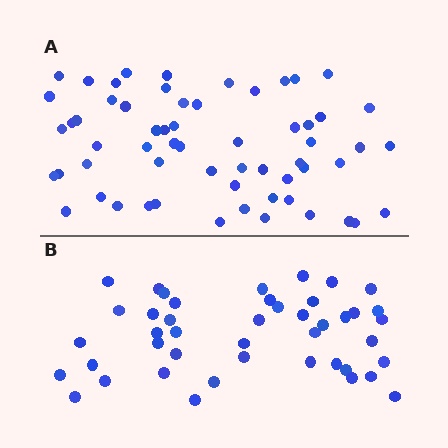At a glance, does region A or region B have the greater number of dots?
Region A (the top region) has more dots.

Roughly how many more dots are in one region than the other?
Region A has approximately 15 more dots than region B.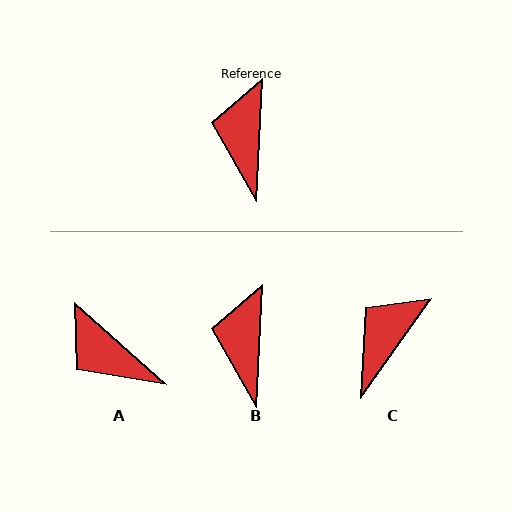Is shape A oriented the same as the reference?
No, it is off by about 51 degrees.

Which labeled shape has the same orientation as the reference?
B.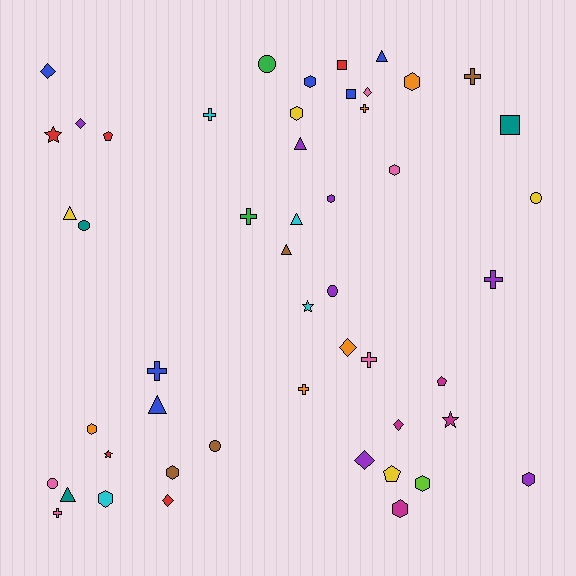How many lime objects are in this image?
There is 1 lime object.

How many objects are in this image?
There are 50 objects.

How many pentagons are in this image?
There are 3 pentagons.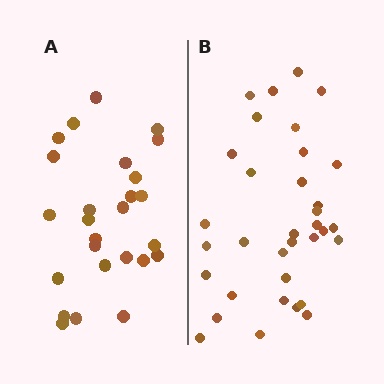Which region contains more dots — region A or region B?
Region B (the right region) has more dots.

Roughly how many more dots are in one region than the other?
Region B has roughly 8 or so more dots than region A.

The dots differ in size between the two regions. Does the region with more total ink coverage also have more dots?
No. Region A has more total ink coverage because its dots are larger, but region B actually contains more individual dots. Total area can be misleading — the number of items is what matters here.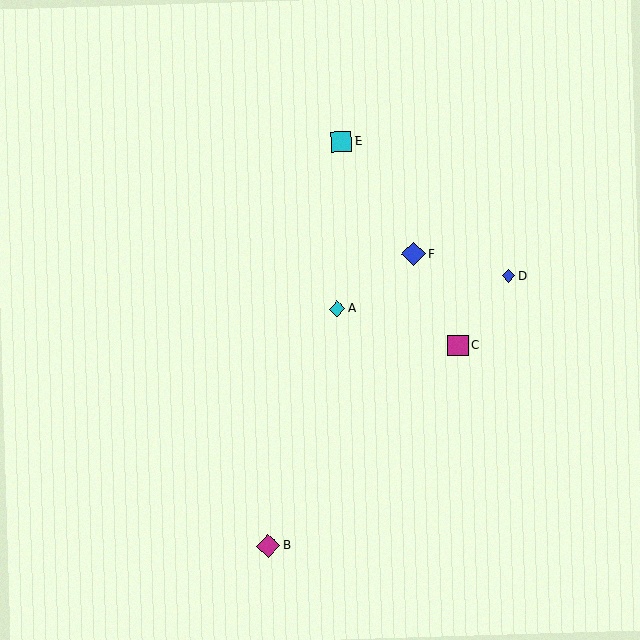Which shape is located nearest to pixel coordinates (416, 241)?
The blue diamond (labeled F) at (413, 254) is nearest to that location.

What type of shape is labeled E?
Shape E is a cyan square.